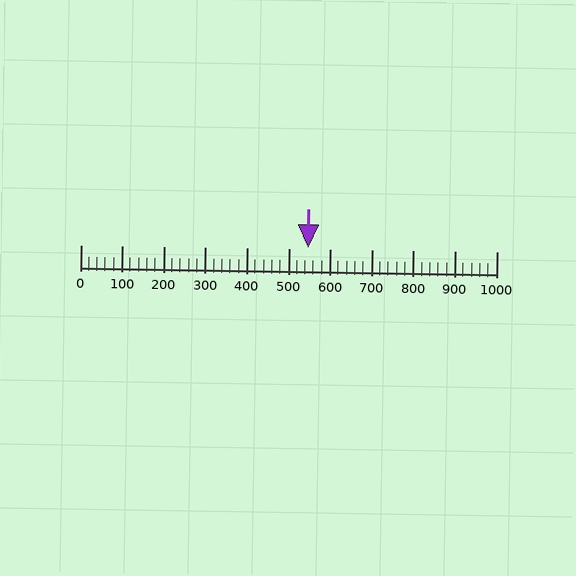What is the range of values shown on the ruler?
The ruler shows values from 0 to 1000.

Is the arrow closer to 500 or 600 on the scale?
The arrow is closer to 500.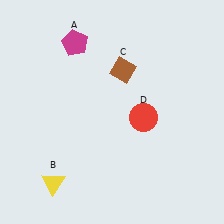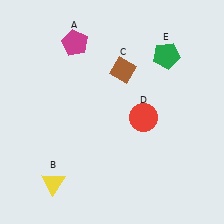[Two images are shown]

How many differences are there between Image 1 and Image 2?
There is 1 difference between the two images.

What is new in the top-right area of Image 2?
A green pentagon (E) was added in the top-right area of Image 2.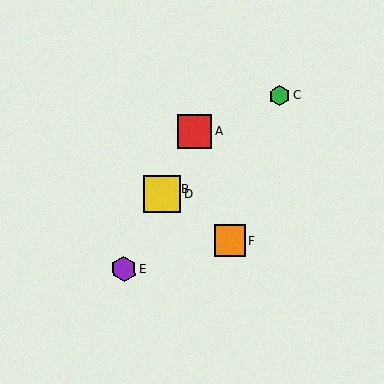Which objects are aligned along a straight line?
Objects A, B, D, E are aligned along a straight line.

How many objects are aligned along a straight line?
4 objects (A, B, D, E) are aligned along a straight line.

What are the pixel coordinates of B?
Object B is at (165, 190).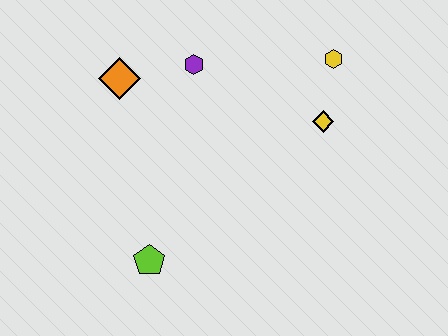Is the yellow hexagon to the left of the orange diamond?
No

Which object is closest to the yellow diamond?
The yellow hexagon is closest to the yellow diamond.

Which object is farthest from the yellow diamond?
The lime pentagon is farthest from the yellow diamond.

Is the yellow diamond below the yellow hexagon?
Yes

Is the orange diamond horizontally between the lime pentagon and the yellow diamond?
No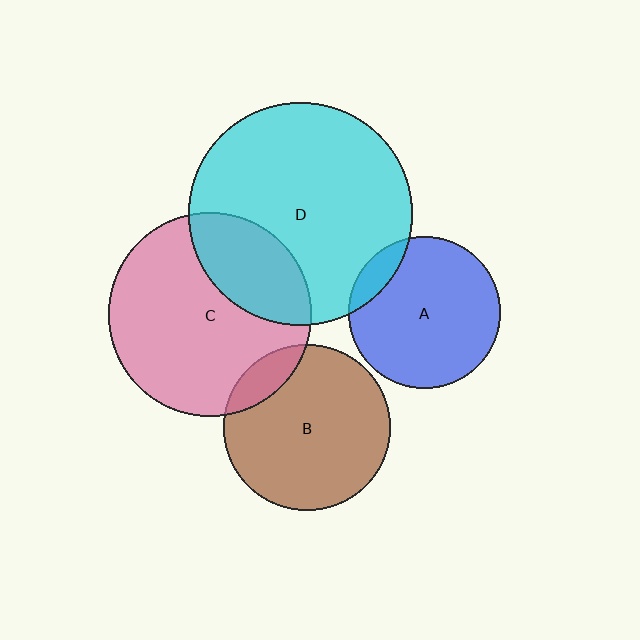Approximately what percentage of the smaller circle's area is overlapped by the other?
Approximately 30%.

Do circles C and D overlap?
Yes.